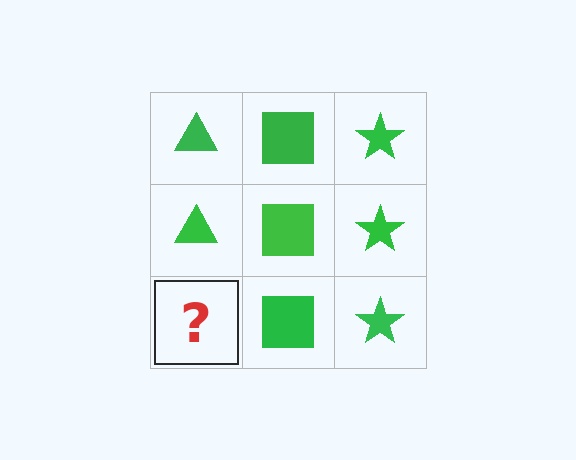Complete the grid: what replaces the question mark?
The question mark should be replaced with a green triangle.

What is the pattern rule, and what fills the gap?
The rule is that each column has a consistent shape. The gap should be filled with a green triangle.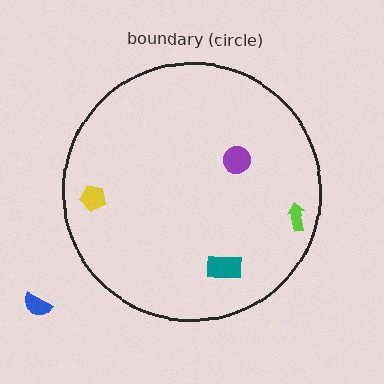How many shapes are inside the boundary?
4 inside, 1 outside.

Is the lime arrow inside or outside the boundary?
Inside.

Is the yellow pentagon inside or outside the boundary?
Inside.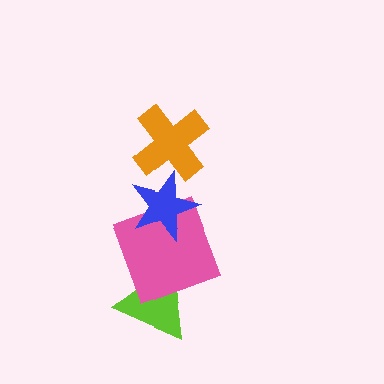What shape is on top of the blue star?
The orange cross is on top of the blue star.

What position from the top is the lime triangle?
The lime triangle is 4th from the top.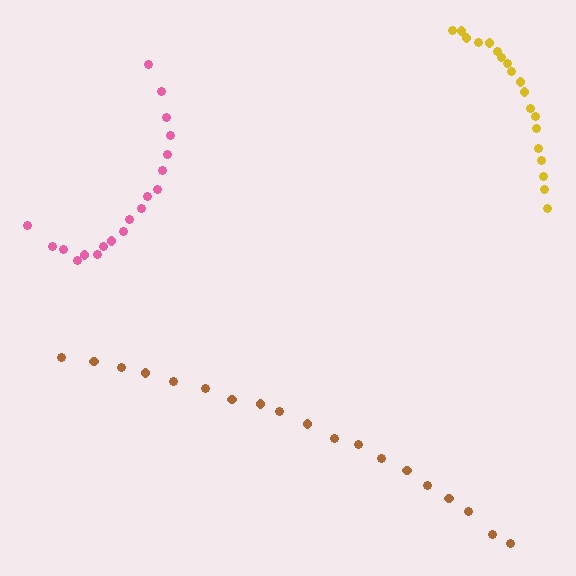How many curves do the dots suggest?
There are 3 distinct paths.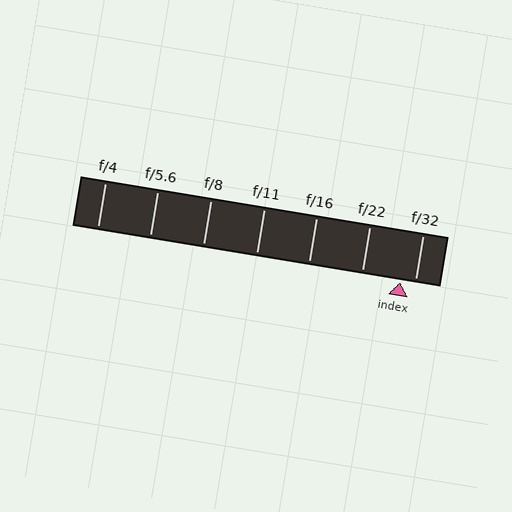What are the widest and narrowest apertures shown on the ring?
The widest aperture shown is f/4 and the narrowest is f/32.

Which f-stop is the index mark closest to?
The index mark is closest to f/32.